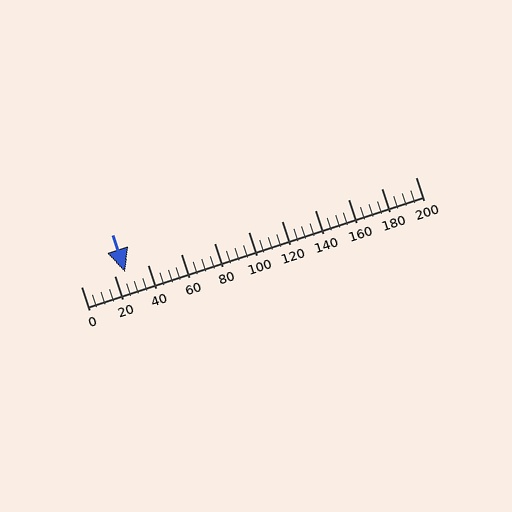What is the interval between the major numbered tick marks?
The major tick marks are spaced 20 units apart.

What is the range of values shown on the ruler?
The ruler shows values from 0 to 200.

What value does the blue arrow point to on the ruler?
The blue arrow points to approximately 26.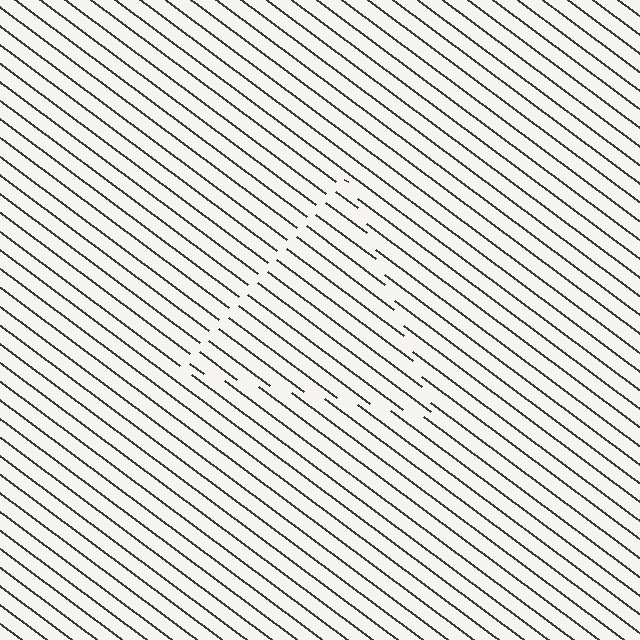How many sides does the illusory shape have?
3 sides — the line-ends trace a triangle.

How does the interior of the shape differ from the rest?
The interior of the shape contains the same grating, shifted by half a period — the contour is defined by the phase discontinuity where line-ends from the inner and outer gratings abut.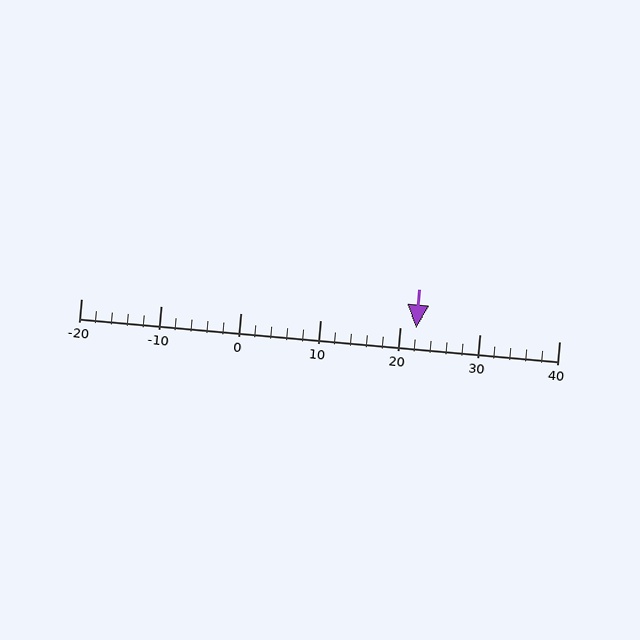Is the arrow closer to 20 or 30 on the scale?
The arrow is closer to 20.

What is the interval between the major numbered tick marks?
The major tick marks are spaced 10 units apart.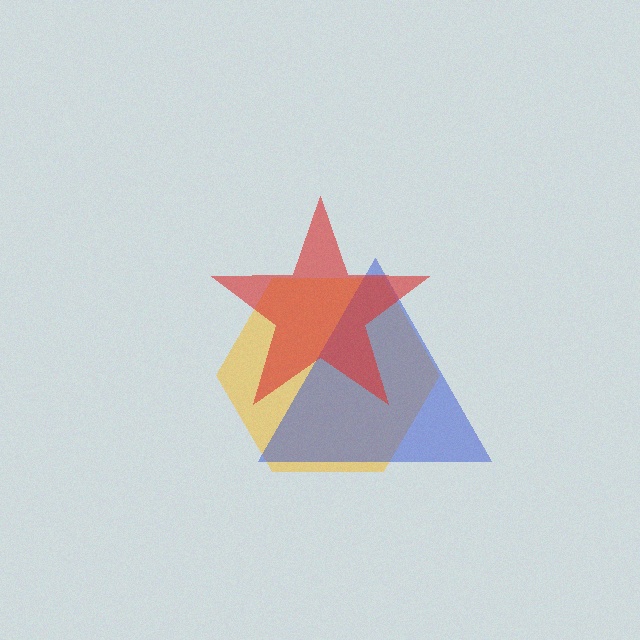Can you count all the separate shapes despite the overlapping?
Yes, there are 3 separate shapes.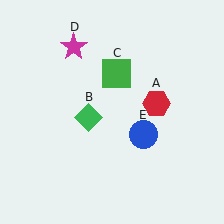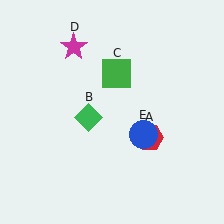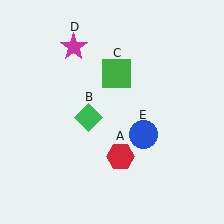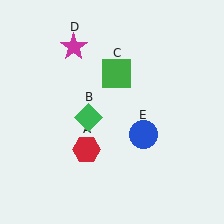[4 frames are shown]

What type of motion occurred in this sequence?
The red hexagon (object A) rotated clockwise around the center of the scene.